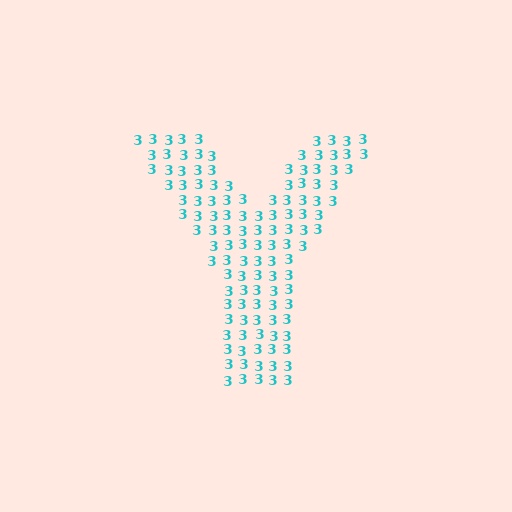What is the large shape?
The large shape is the letter Y.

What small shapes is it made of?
It is made of small digit 3's.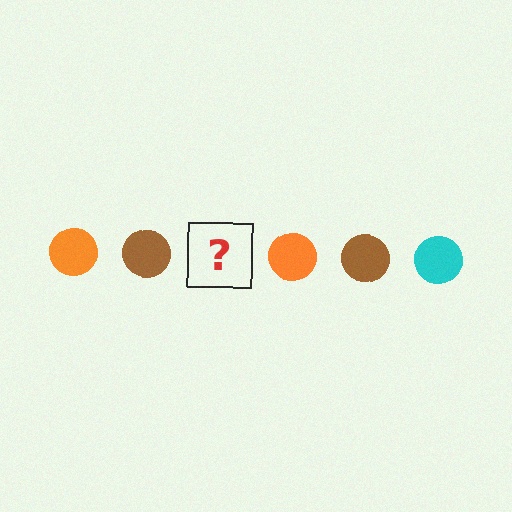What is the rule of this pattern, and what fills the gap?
The rule is that the pattern cycles through orange, brown, cyan circles. The gap should be filled with a cyan circle.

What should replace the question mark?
The question mark should be replaced with a cyan circle.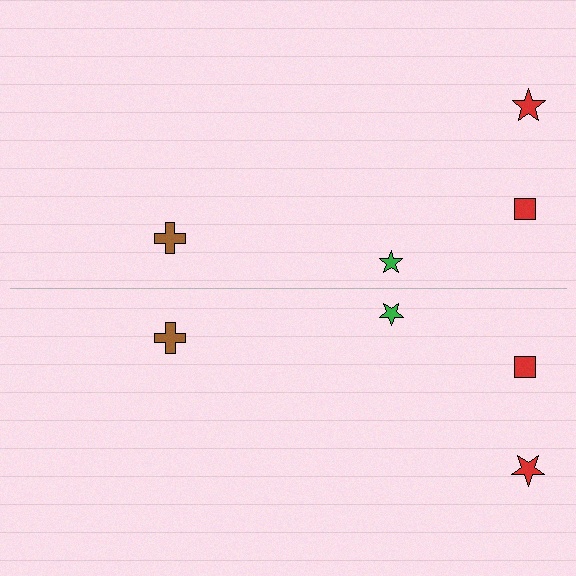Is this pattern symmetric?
Yes, this pattern has bilateral (reflection) symmetry.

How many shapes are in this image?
There are 8 shapes in this image.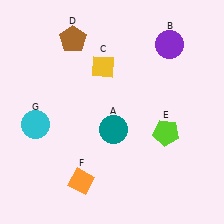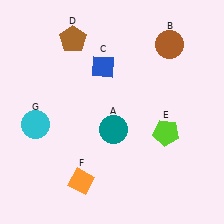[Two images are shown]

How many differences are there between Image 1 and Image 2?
There are 2 differences between the two images.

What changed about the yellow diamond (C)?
In Image 1, C is yellow. In Image 2, it changed to blue.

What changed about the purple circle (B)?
In Image 1, B is purple. In Image 2, it changed to brown.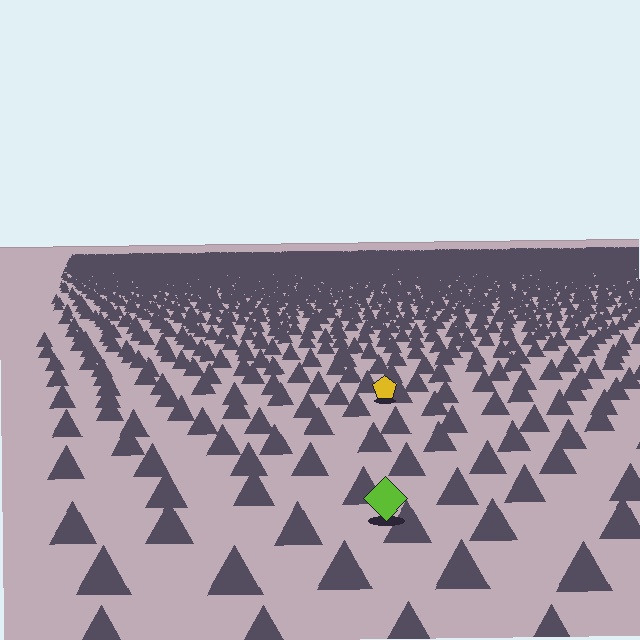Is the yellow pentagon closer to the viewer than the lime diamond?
No. The lime diamond is closer — you can tell from the texture gradient: the ground texture is coarser near it.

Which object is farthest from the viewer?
The yellow pentagon is farthest from the viewer. It appears smaller and the ground texture around it is denser.